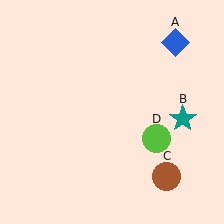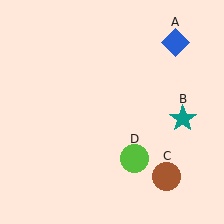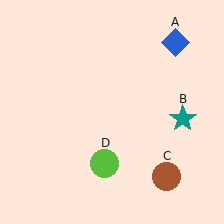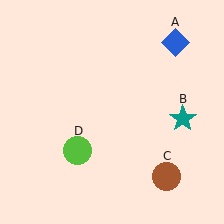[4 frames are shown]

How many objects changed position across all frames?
1 object changed position: lime circle (object D).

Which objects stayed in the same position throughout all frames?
Blue diamond (object A) and teal star (object B) and brown circle (object C) remained stationary.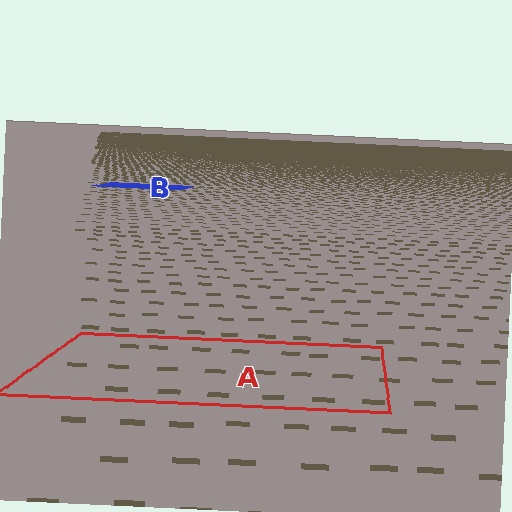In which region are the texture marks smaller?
The texture marks are smaller in region B, because it is farther away.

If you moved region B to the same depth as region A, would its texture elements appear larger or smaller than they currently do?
They would appear larger. At a closer depth, the same texture elements are projected at a bigger on-screen size.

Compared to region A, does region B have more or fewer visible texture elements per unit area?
Region B has more texture elements per unit area — they are packed more densely because it is farther away.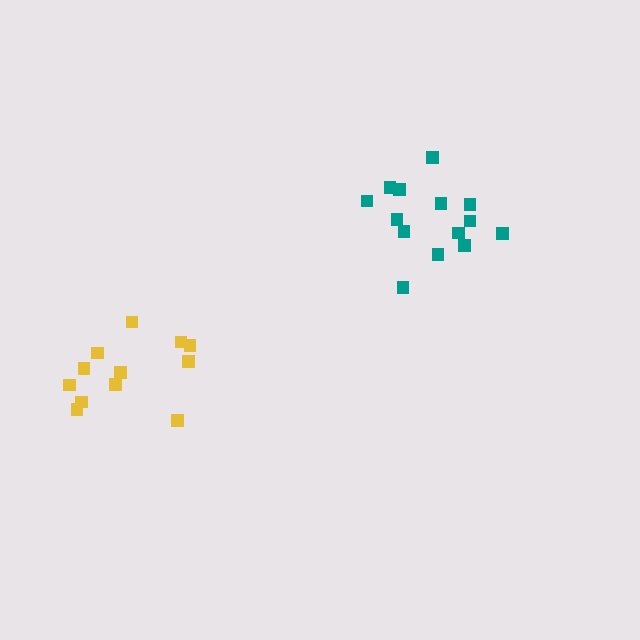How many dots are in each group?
Group 1: 14 dots, Group 2: 12 dots (26 total).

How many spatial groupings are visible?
There are 2 spatial groupings.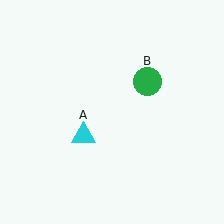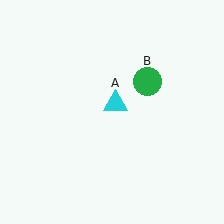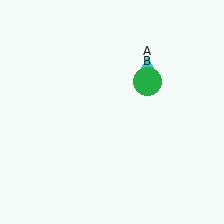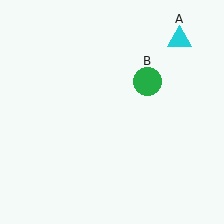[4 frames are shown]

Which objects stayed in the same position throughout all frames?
Green circle (object B) remained stationary.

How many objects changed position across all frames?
1 object changed position: cyan triangle (object A).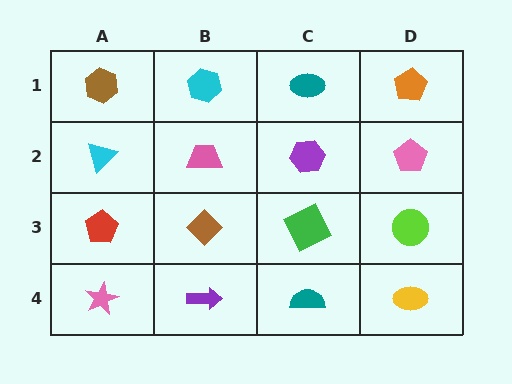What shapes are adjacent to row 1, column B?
A pink trapezoid (row 2, column B), a brown hexagon (row 1, column A), a teal ellipse (row 1, column C).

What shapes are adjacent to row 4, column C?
A green square (row 3, column C), a purple arrow (row 4, column B), a yellow ellipse (row 4, column D).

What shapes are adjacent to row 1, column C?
A purple hexagon (row 2, column C), a cyan hexagon (row 1, column B), an orange pentagon (row 1, column D).